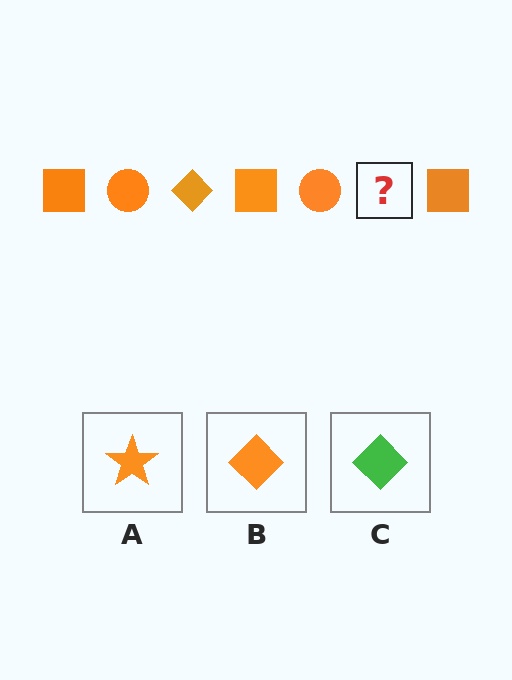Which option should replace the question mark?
Option B.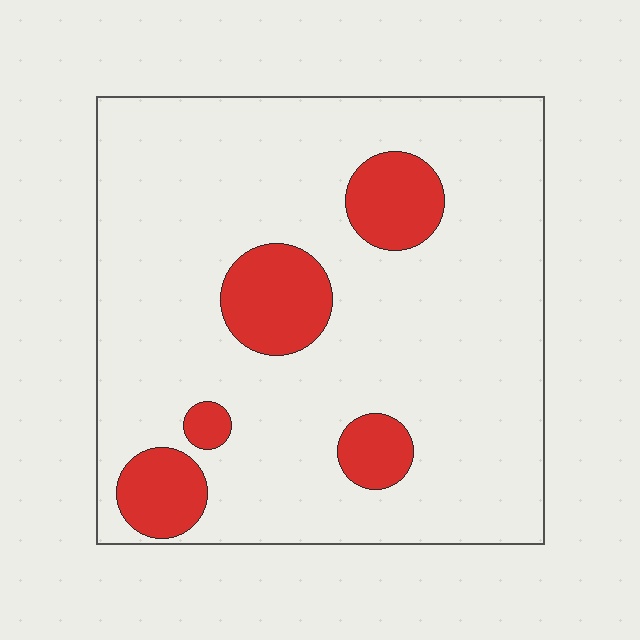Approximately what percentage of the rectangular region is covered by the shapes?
Approximately 15%.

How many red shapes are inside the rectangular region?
5.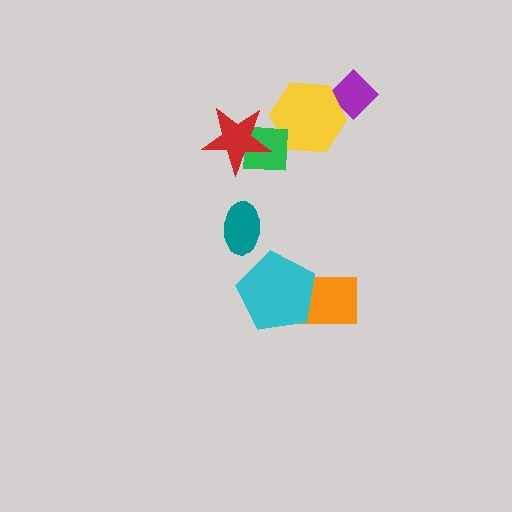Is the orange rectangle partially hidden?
Yes, it is partially covered by another shape.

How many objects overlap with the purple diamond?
1 object overlaps with the purple diamond.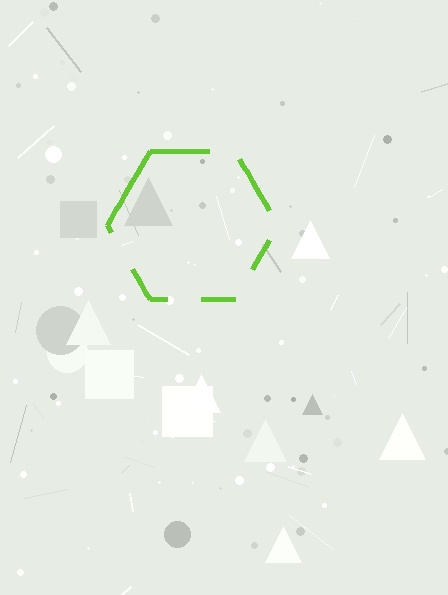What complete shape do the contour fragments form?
The contour fragments form a hexagon.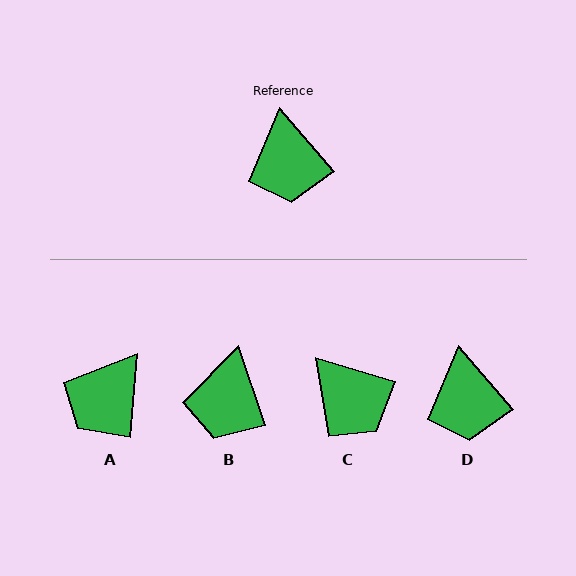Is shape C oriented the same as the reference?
No, it is off by about 33 degrees.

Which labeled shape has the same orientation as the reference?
D.